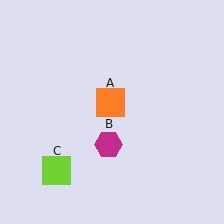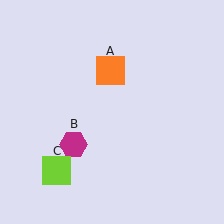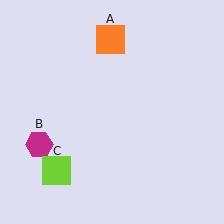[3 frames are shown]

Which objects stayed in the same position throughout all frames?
Lime square (object C) remained stationary.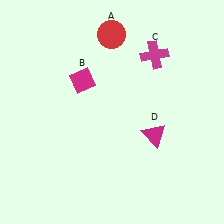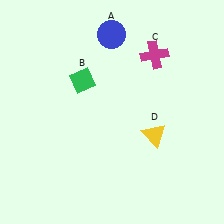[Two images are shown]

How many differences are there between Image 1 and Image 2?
There are 3 differences between the two images.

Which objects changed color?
A changed from red to blue. B changed from magenta to green. D changed from magenta to yellow.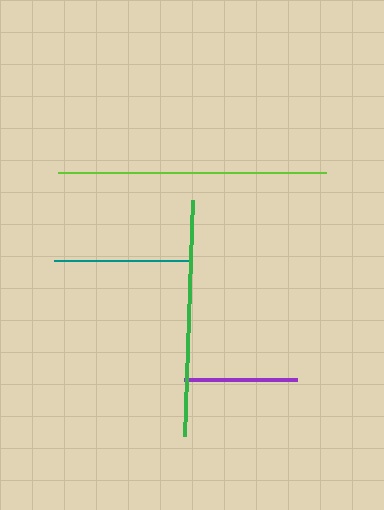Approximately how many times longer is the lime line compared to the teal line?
The lime line is approximately 2.0 times the length of the teal line.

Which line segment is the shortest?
The purple line is the shortest at approximately 113 pixels.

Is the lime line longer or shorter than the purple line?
The lime line is longer than the purple line.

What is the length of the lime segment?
The lime segment is approximately 269 pixels long.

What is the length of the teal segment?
The teal segment is approximately 134 pixels long.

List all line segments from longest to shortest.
From longest to shortest: lime, green, teal, purple.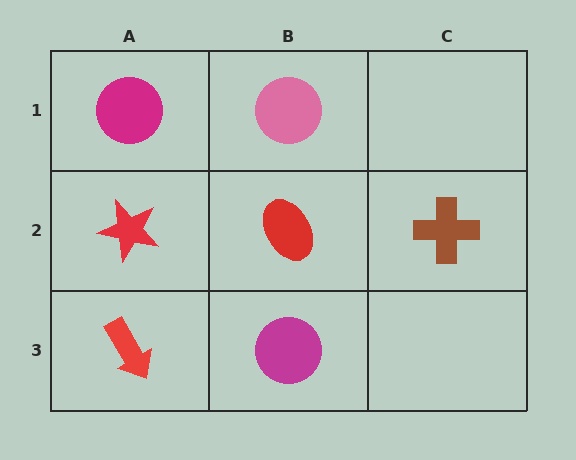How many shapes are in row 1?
2 shapes.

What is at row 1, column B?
A pink circle.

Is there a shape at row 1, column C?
No, that cell is empty.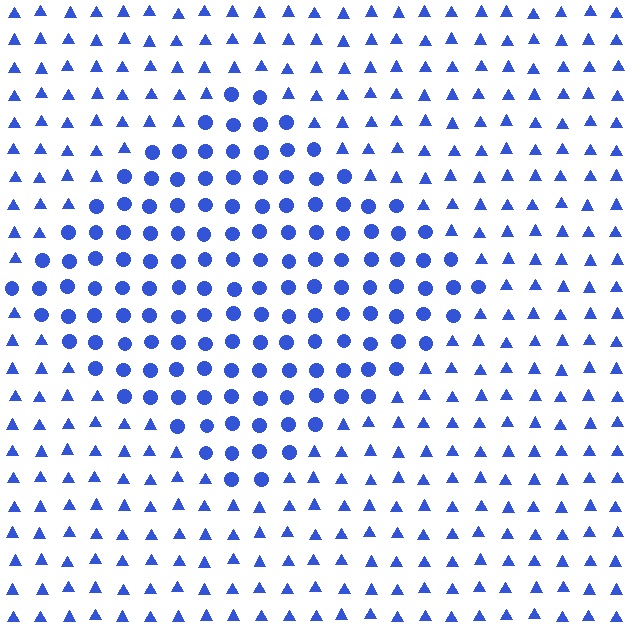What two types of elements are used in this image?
The image uses circles inside the diamond region and triangles outside it.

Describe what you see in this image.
The image is filled with small blue elements arranged in a uniform grid. A diamond-shaped region contains circles, while the surrounding area contains triangles. The boundary is defined purely by the change in element shape.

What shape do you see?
I see a diamond.